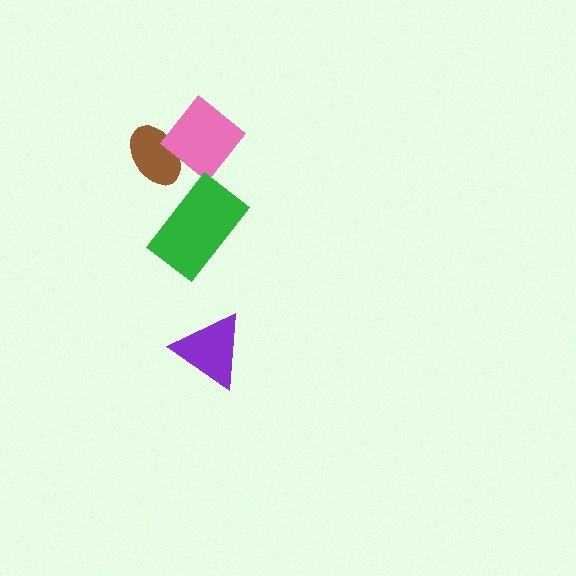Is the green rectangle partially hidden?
No, no other shape covers it.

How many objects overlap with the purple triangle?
0 objects overlap with the purple triangle.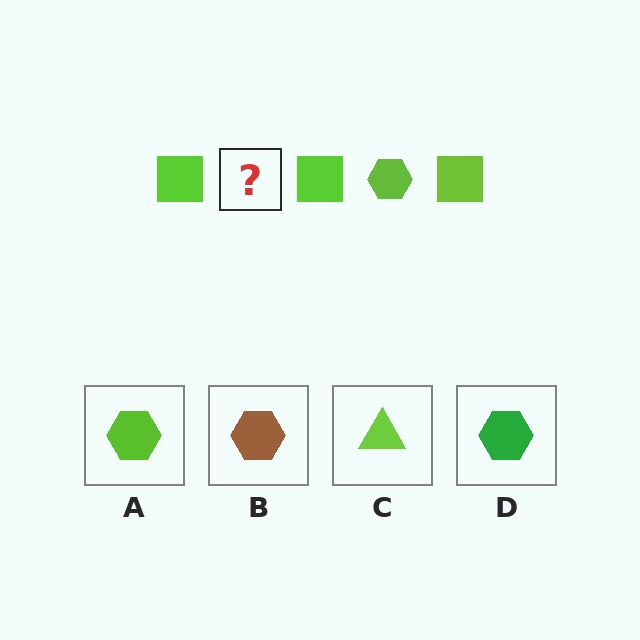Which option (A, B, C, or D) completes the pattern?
A.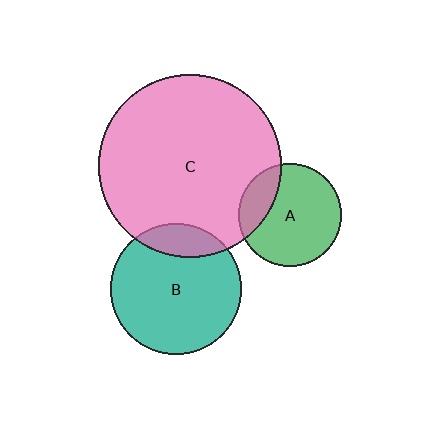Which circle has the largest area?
Circle C (pink).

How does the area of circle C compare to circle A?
Approximately 3.1 times.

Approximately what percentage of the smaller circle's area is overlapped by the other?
Approximately 20%.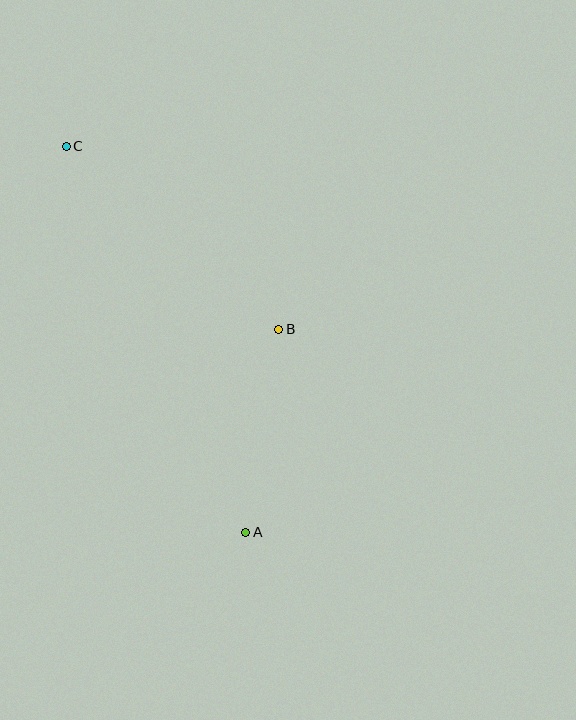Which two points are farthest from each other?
Points A and C are farthest from each other.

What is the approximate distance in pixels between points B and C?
The distance between B and C is approximately 281 pixels.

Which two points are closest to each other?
Points A and B are closest to each other.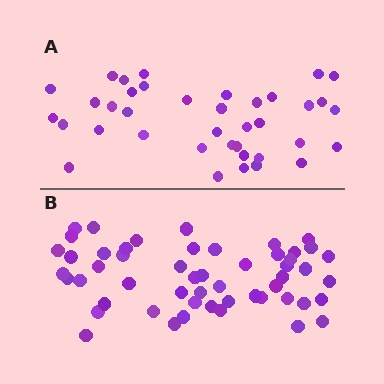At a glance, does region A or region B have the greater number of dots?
Region B (the bottom region) has more dots.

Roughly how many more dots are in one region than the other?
Region B has approximately 15 more dots than region A.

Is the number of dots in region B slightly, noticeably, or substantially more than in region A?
Region B has noticeably more, but not dramatically so. The ratio is roughly 1.4 to 1.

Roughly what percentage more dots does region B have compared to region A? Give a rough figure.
About 40% more.